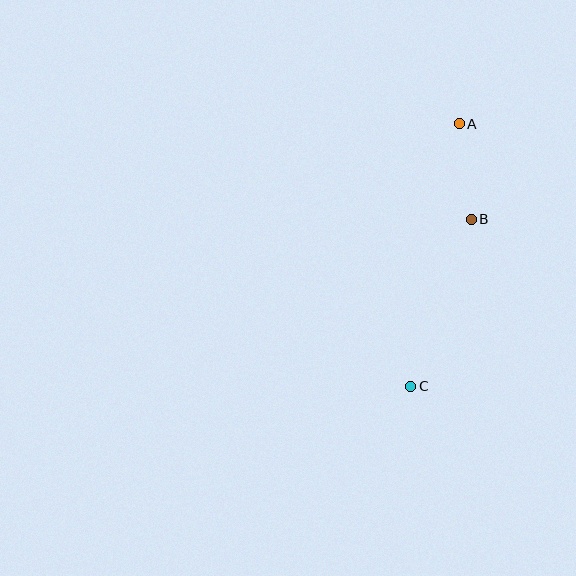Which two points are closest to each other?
Points A and B are closest to each other.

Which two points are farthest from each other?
Points A and C are farthest from each other.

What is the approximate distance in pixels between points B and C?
The distance between B and C is approximately 178 pixels.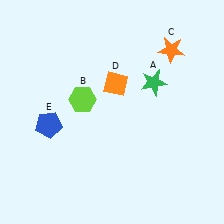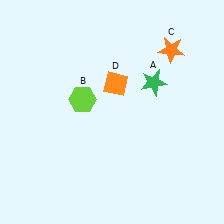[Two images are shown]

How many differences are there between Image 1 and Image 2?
There is 1 difference between the two images.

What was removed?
The blue pentagon (E) was removed in Image 2.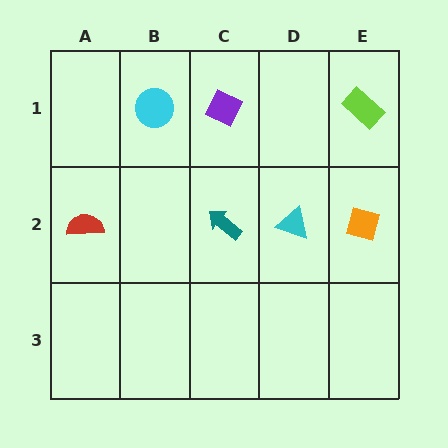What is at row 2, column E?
An orange diamond.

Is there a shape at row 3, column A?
No, that cell is empty.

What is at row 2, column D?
A cyan triangle.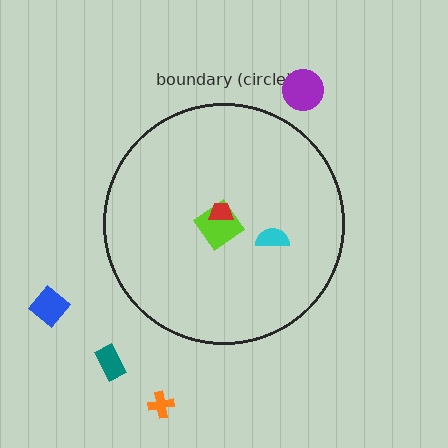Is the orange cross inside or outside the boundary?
Outside.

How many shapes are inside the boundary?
3 inside, 4 outside.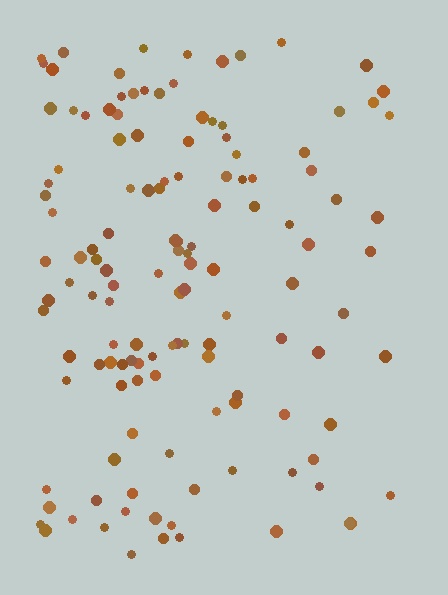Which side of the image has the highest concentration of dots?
The left.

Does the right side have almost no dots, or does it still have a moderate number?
Still a moderate number, just noticeably fewer than the left.